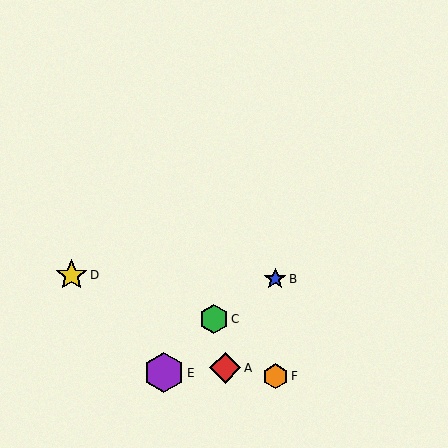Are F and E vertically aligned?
No, F is at x≈275 and E is at x≈164.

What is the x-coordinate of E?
Object E is at x≈164.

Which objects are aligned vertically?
Objects B, F are aligned vertically.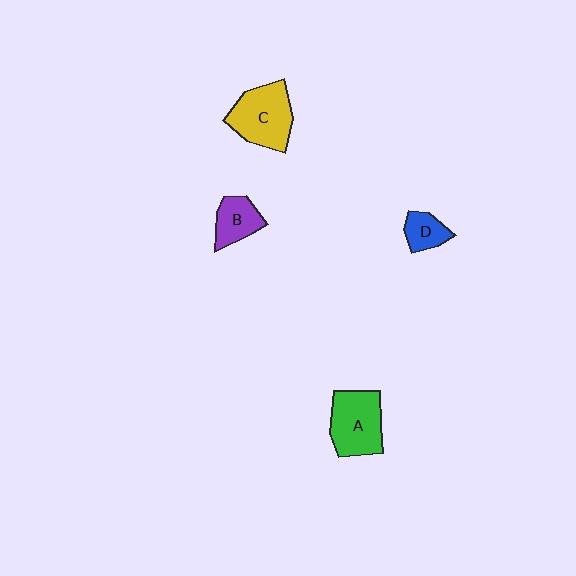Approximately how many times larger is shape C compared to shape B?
Approximately 1.8 times.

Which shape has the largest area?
Shape C (yellow).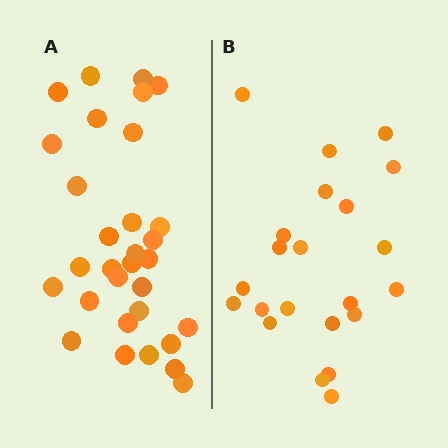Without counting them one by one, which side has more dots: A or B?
Region A (the left region) has more dots.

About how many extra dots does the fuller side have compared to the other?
Region A has roughly 8 or so more dots than region B.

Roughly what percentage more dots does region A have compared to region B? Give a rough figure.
About 40% more.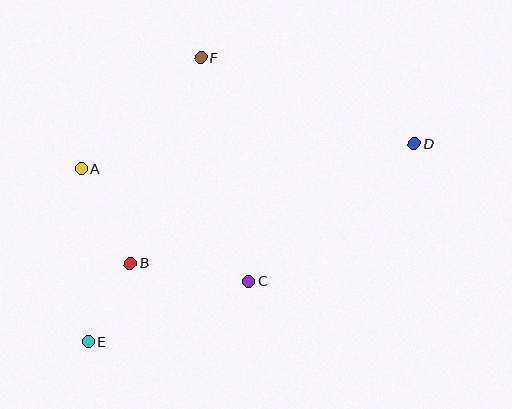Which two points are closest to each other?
Points B and E are closest to each other.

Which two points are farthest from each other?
Points D and E are farthest from each other.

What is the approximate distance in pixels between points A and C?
The distance between A and C is approximately 202 pixels.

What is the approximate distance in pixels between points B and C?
The distance between B and C is approximately 120 pixels.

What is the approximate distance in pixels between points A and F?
The distance between A and F is approximately 163 pixels.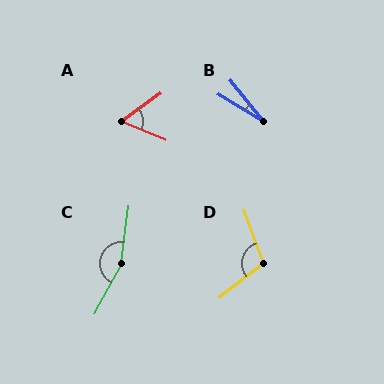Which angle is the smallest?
B, at approximately 20 degrees.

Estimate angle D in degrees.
Approximately 108 degrees.